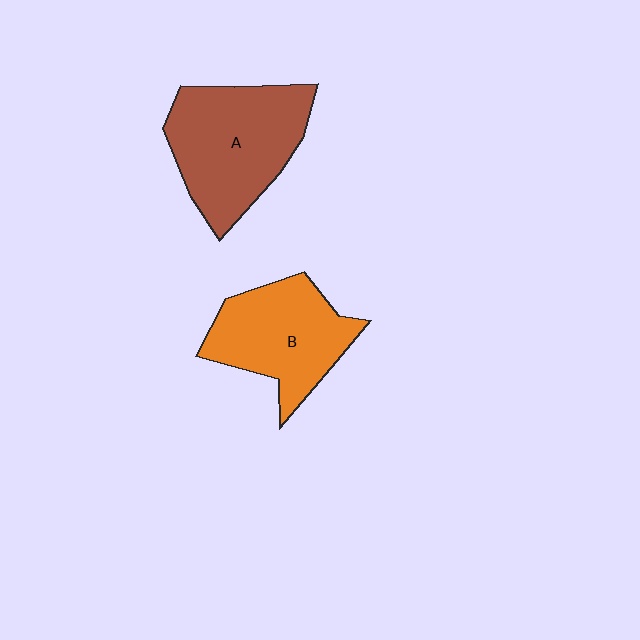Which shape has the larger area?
Shape A (brown).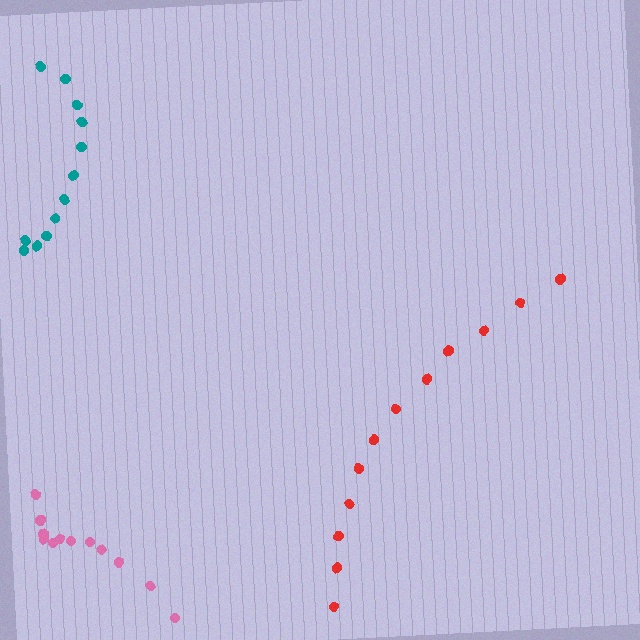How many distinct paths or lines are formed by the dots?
There are 3 distinct paths.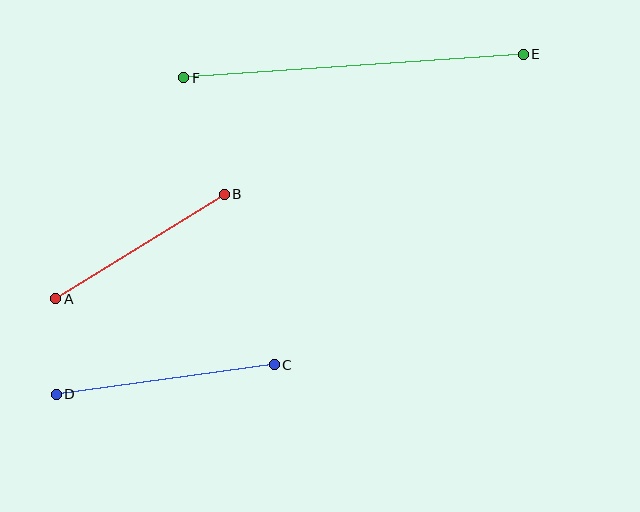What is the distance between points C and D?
The distance is approximately 220 pixels.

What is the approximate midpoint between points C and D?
The midpoint is at approximately (165, 379) pixels.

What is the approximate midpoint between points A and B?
The midpoint is at approximately (140, 247) pixels.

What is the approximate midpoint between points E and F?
The midpoint is at approximately (353, 66) pixels.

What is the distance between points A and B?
The distance is approximately 198 pixels.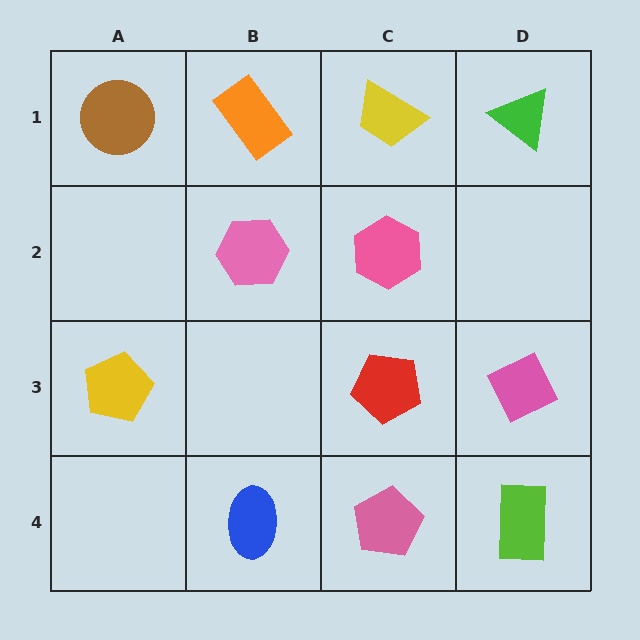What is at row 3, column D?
A pink diamond.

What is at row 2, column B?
A pink hexagon.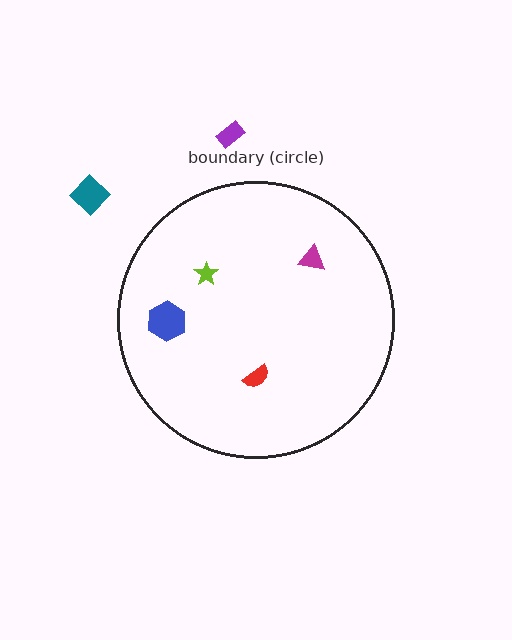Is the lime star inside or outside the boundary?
Inside.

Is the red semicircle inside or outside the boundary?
Inside.